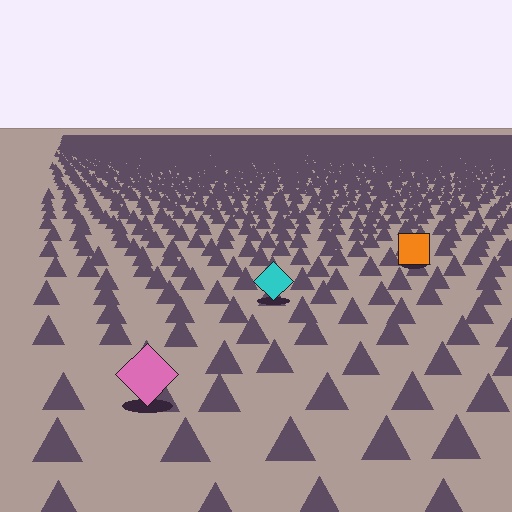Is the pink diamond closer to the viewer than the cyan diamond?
Yes. The pink diamond is closer — you can tell from the texture gradient: the ground texture is coarser near it.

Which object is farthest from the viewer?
The orange square is farthest from the viewer. It appears smaller and the ground texture around it is denser.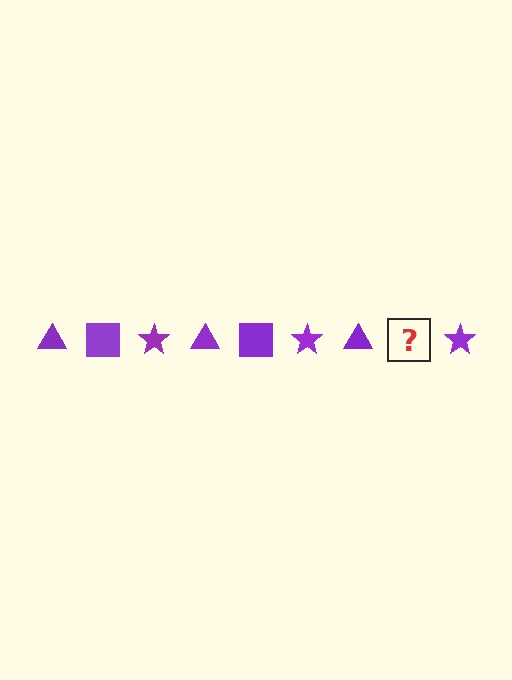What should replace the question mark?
The question mark should be replaced with a purple square.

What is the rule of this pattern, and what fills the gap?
The rule is that the pattern cycles through triangle, square, star shapes in purple. The gap should be filled with a purple square.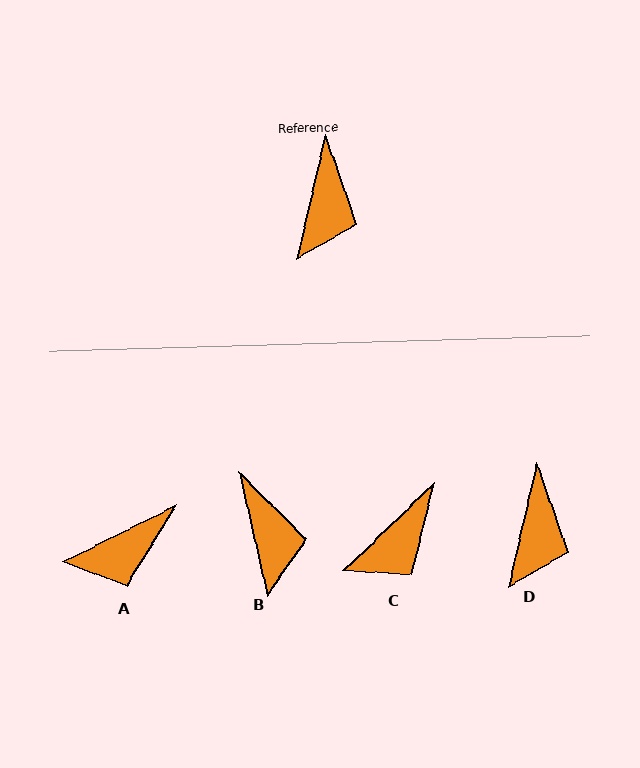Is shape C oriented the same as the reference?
No, it is off by about 33 degrees.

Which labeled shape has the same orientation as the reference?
D.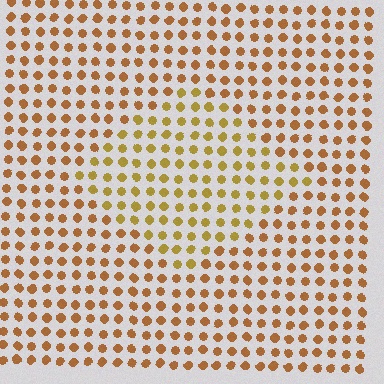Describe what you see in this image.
The image is filled with small brown elements in a uniform arrangement. A diamond-shaped region is visible where the elements are tinted to a slightly different hue, forming a subtle color boundary.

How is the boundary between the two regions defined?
The boundary is defined purely by a slight shift in hue (about 23 degrees). Spacing, size, and orientation are identical on both sides.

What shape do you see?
I see a diamond.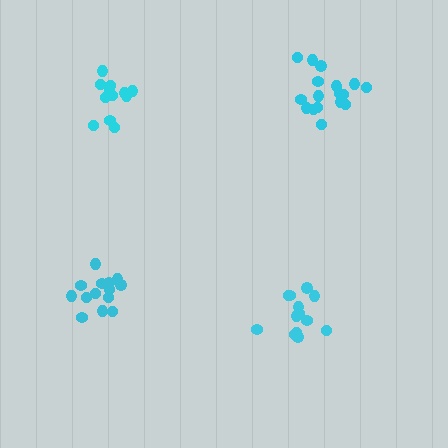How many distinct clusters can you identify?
There are 4 distinct clusters.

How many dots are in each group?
Group 1: 12 dots, Group 2: 13 dots, Group 3: 17 dots, Group 4: 14 dots (56 total).